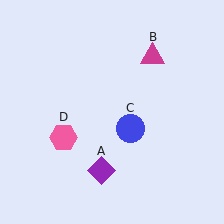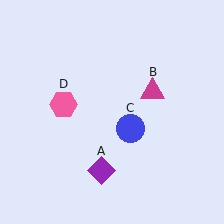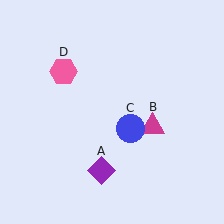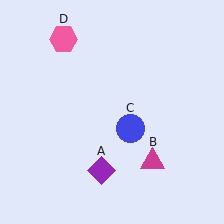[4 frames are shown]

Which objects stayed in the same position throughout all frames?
Purple diamond (object A) and blue circle (object C) remained stationary.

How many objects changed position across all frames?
2 objects changed position: magenta triangle (object B), pink hexagon (object D).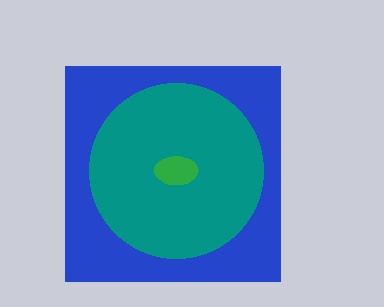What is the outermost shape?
The blue square.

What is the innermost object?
The green ellipse.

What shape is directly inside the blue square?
The teal circle.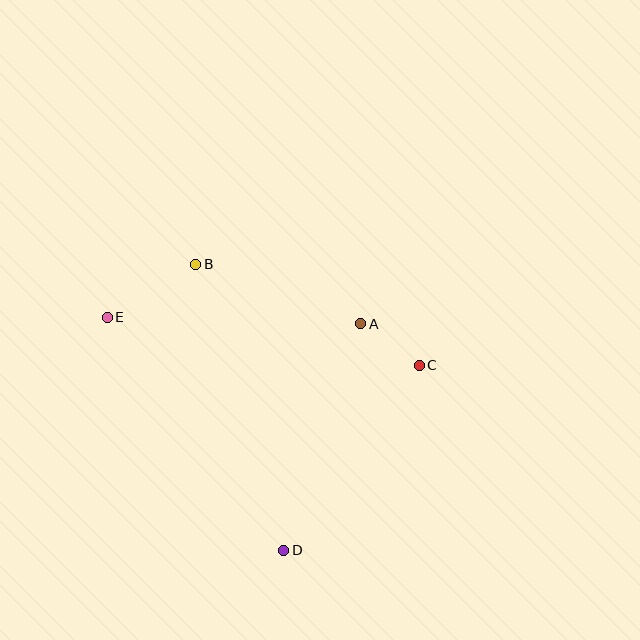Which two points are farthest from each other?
Points C and E are farthest from each other.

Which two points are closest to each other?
Points A and C are closest to each other.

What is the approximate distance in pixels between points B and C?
The distance between B and C is approximately 245 pixels.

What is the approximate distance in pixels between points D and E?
The distance between D and E is approximately 292 pixels.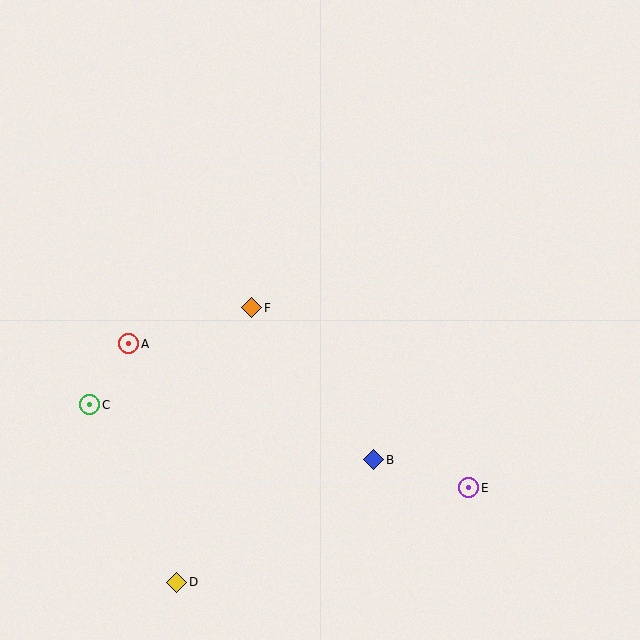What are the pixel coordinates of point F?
Point F is at (252, 308).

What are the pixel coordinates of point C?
Point C is at (90, 405).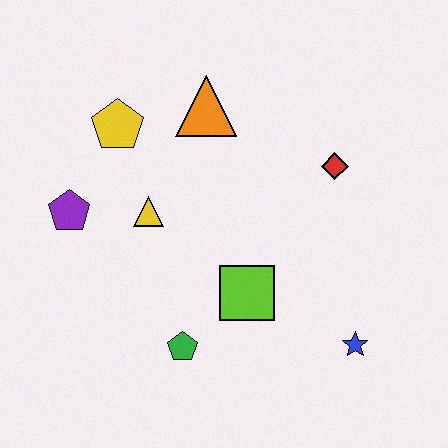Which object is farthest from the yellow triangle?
The blue star is farthest from the yellow triangle.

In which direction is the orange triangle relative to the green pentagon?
The orange triangle is above the green pentagon.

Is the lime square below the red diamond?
Yes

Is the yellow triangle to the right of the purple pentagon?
Yes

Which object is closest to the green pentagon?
The lime square is closest to the green pentagon.